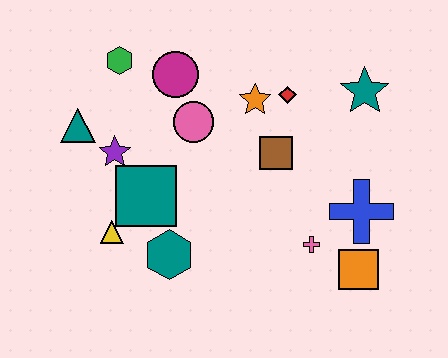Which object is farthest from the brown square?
The teal triangle is farthest from the brown square.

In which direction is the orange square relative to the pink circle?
The orange square is to the right of the pink circle.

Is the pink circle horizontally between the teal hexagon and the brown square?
Yes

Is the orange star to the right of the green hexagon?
Yes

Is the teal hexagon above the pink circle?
No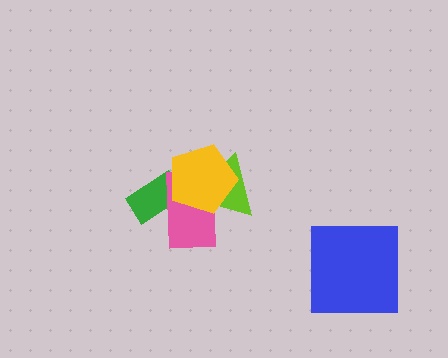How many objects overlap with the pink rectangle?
3 objects overlap with the pink rectangle.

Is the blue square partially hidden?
No, no other shape covers it.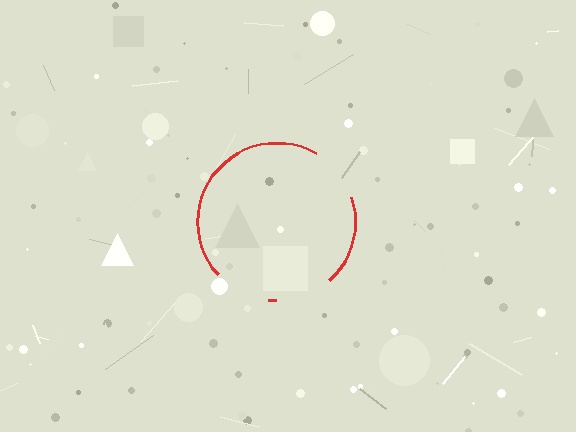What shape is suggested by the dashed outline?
The dashed outline suggests a circle.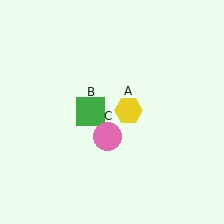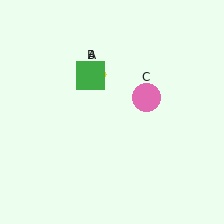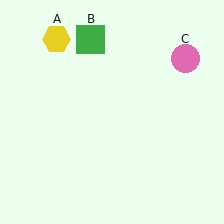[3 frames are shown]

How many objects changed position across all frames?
3 objects changed position: yellow hexagon (object A), green square (object B), pink circle (object C).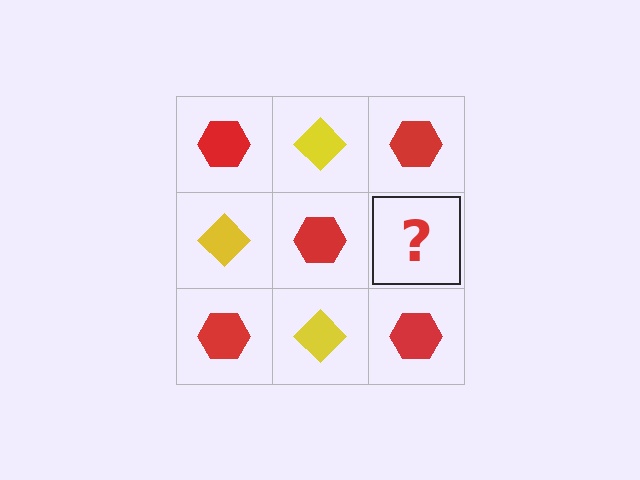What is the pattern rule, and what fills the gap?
The rule is that it alternates red hexagon and yellow diamond in a checkerboard pattern. The gap should be filled with a yellow diamond.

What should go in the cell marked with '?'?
The missing cell should contain a yellow diamond.